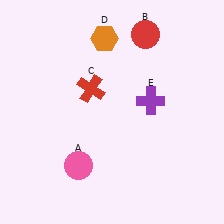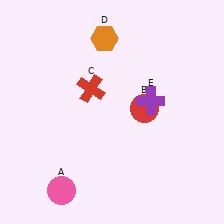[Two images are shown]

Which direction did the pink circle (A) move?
The pink circle (A) moved down.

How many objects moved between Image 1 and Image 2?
2 objects moved between the two images.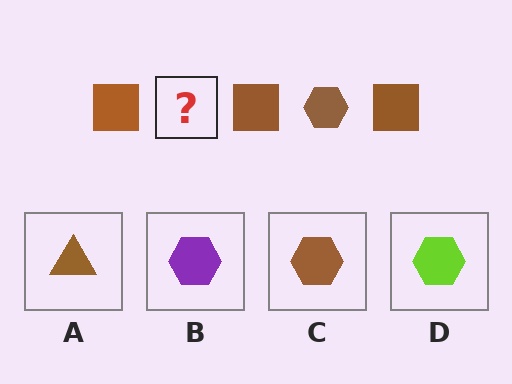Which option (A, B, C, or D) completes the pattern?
C.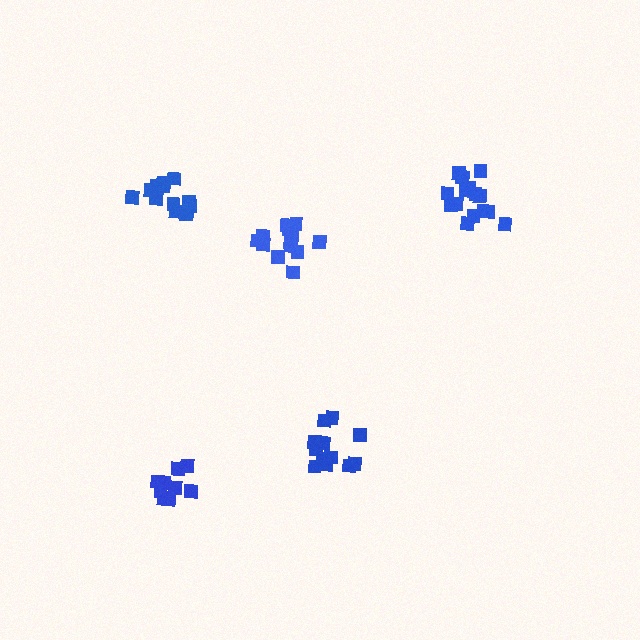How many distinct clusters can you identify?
There are 5 distinct clusters.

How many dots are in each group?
Group 1: 15 dots, Group 2: 12 dots, Group 3: 13 dots, Group 4: 9 dots, Group 5: 13 dots (62 total).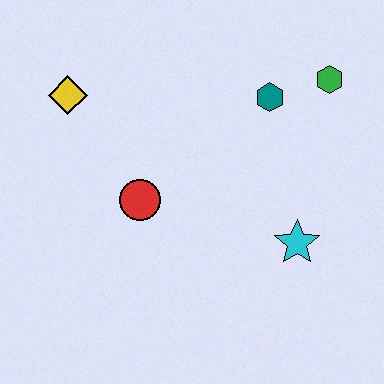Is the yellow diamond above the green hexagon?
No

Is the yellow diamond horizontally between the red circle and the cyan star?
No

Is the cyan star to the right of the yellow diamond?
Yes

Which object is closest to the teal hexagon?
The green hexagon is closest to the teal hexagon.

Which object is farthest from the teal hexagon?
The yellow diamond is farthest from the teal hexagon.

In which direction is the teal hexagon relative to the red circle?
The teal hexagon is to the right of the red circle.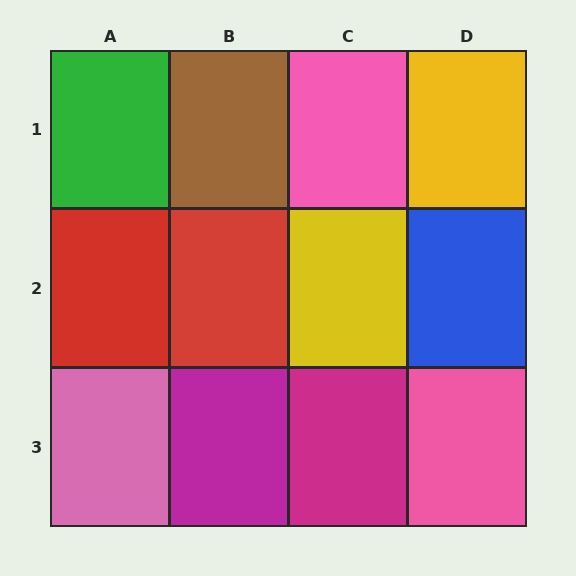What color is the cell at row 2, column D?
Blue.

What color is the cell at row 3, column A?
Pink.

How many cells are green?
1 cell is green.